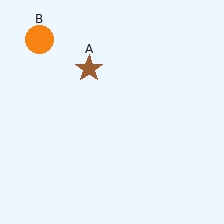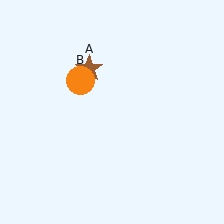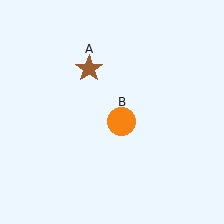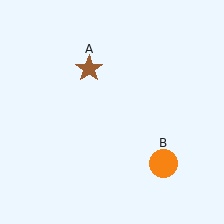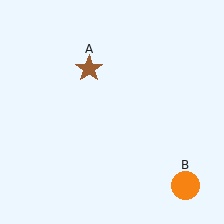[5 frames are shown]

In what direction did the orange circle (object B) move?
The orange circle (object B) moved down and to the right.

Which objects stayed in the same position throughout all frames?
Brown star (object A) remained stationary.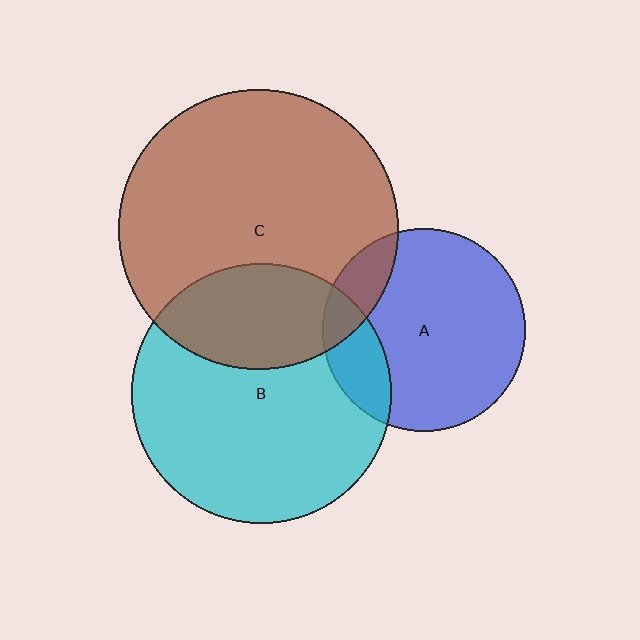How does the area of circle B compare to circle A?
Approximately 1.6 times.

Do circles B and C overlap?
Yes.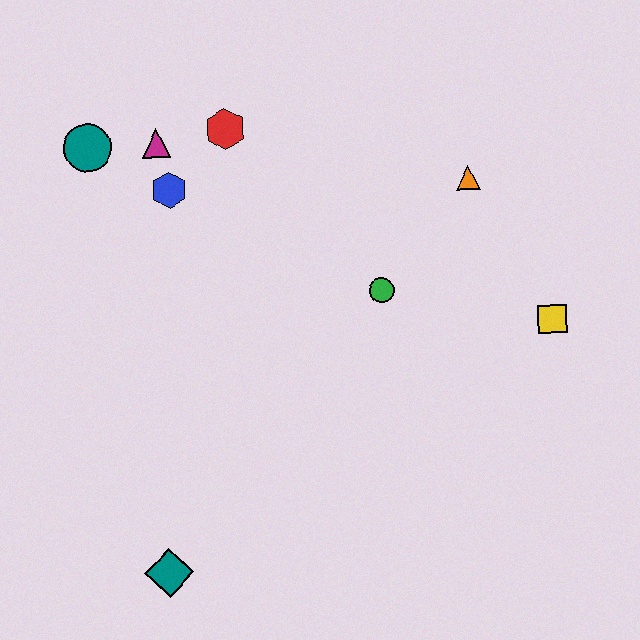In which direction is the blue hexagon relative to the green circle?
The blue hexagon is to the left of the green circle.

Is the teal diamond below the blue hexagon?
Yes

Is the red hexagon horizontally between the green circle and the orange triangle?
No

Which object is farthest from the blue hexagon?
The yellow square is farthest from the blue hexagon.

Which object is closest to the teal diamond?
The green circle is closest to the teal diamond.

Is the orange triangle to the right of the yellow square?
No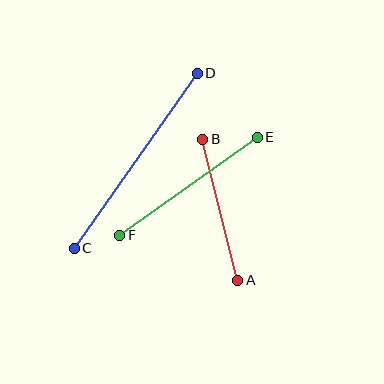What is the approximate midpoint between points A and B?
The midpoint is at approximately (220, 210) pixels.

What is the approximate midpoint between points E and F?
The midpoint is at approximately (188, 186) pixels.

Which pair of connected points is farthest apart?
Points C and D are farthest apart.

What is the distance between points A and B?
The distance is approximately 145 pixels.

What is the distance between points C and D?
The distance is approximately 214 pixels.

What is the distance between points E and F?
The distance is approximately 169 pixels.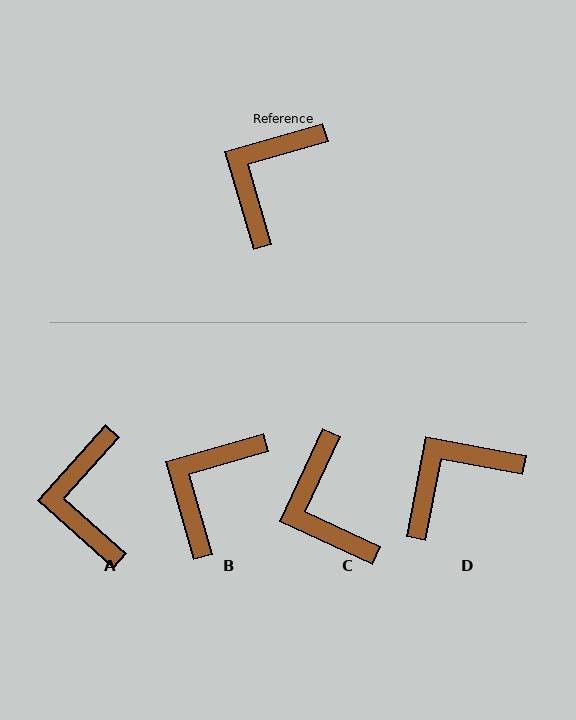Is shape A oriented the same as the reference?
No, it is off by about 32 degrees.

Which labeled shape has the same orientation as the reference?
B.